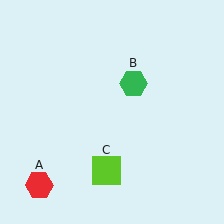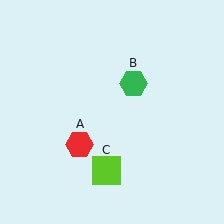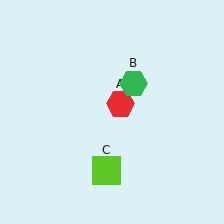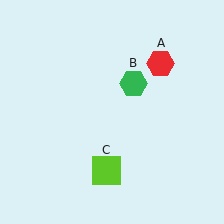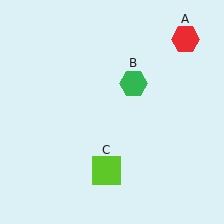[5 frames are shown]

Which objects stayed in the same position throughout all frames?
Green hexagon (object B) and lime square (object C) remained stationary.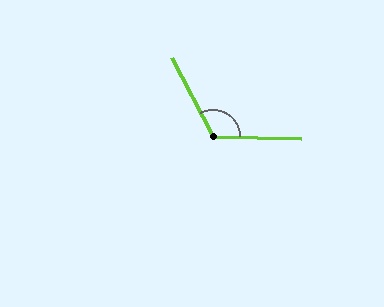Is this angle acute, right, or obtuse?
It is obtuse.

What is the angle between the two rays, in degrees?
Approximately 119 degrees.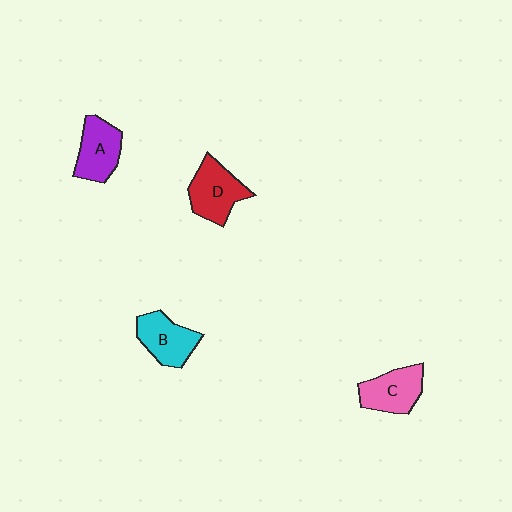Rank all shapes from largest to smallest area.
From largest to smallest: D (red), C (pink), A (purple), B (cyan).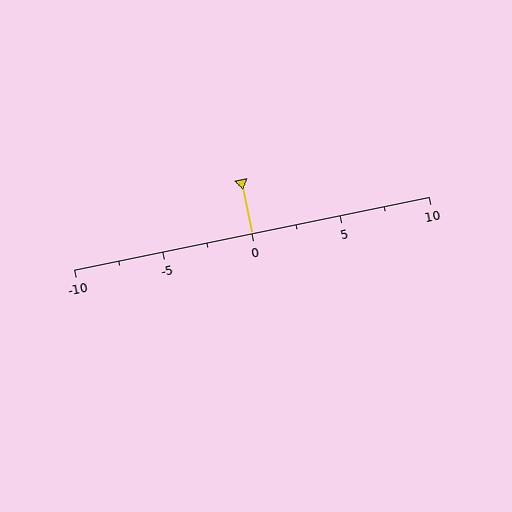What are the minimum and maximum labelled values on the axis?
The axis runs from -10 to 10.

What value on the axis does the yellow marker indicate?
The marker indicates approximately 0.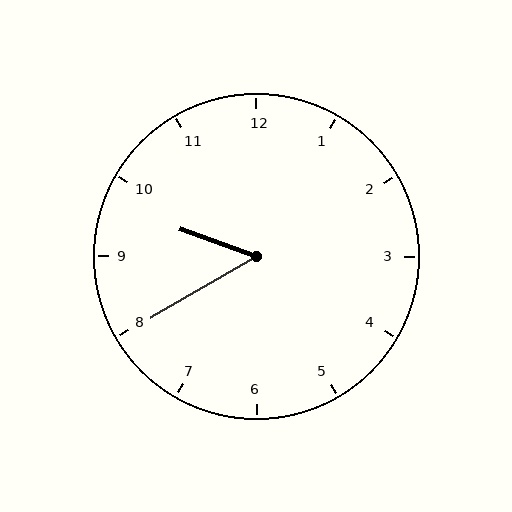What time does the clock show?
9:40.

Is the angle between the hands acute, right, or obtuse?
It is acute.